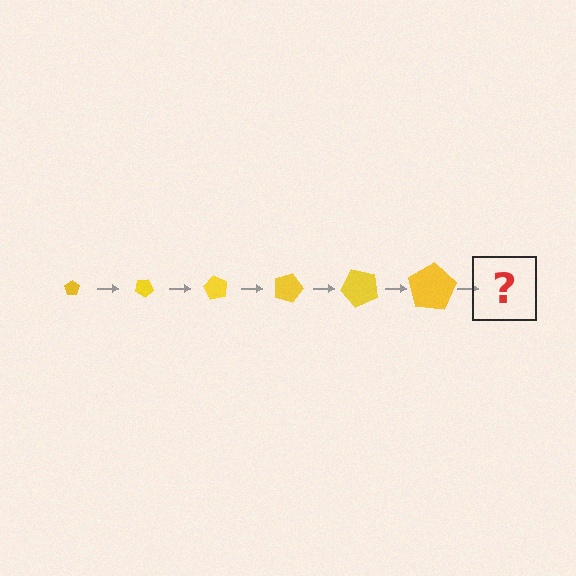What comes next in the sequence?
The next element should be a pentagon, larger than the previous one and rotated 180 degrees from the start.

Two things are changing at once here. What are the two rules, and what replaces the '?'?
The two rules are that the pentagon grows larger each step and it rotates 30 degrees each step. The '?' should be a pentagon, larger than the previous one and rotated 180 degrees from the start.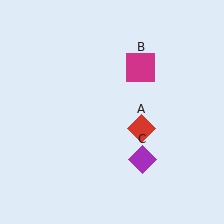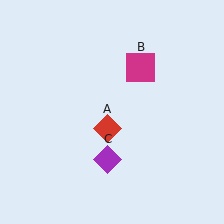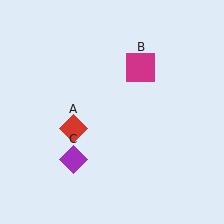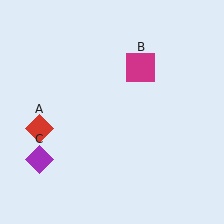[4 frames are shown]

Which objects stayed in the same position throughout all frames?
Magenta square (object B) remained stationary.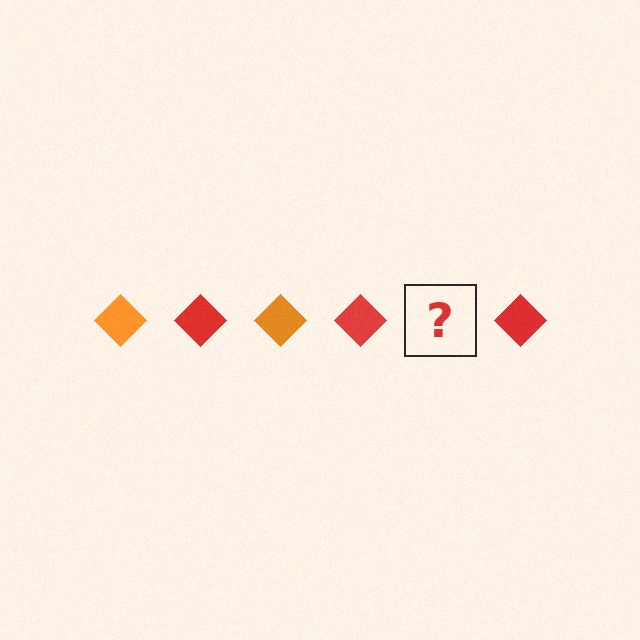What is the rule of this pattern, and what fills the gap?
The rule is that the pattern cycles through orange, red diamonds. The gap should be filled with an orange diamond.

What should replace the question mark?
The question mark should be replaced with an orange diamond.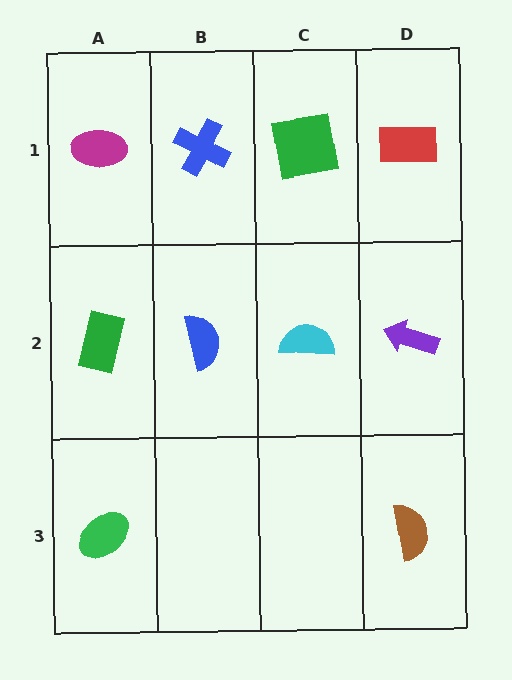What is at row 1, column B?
A blue cross.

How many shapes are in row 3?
2 shapes.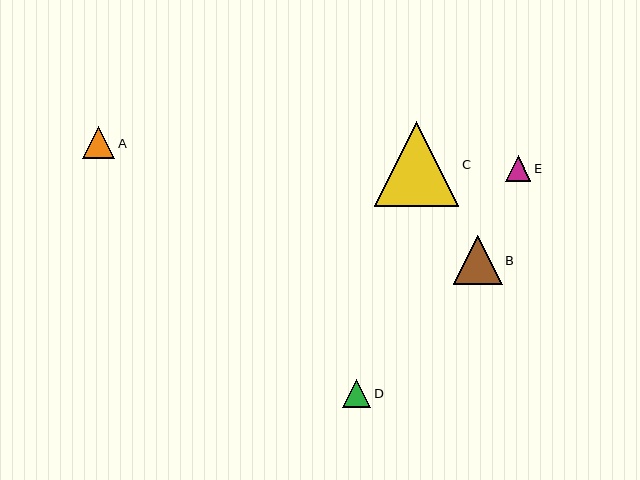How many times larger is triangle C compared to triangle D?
Triangle C is approximately 3.0 times the size of triangle D.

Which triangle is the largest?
Triangle C is the largest with a size of approximately 85 pixels.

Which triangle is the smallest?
Triangle E is the smallest with a size of approximately 25 pixels.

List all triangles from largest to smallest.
From largest to smallest: C, B, A, D, E.